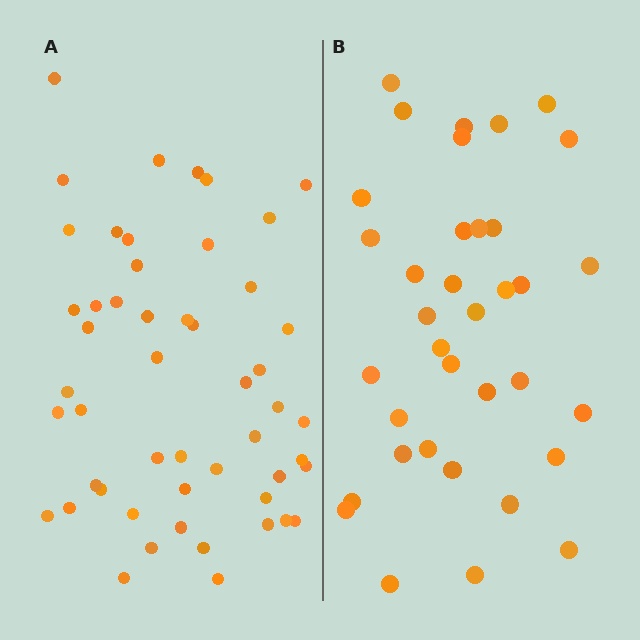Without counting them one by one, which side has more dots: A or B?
Region A (the left region) has more dots.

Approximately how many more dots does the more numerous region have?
Region A has approximately 15 more dots than region B.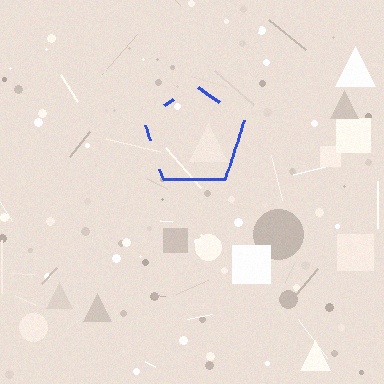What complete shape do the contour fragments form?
The contour fragments form a pentagon.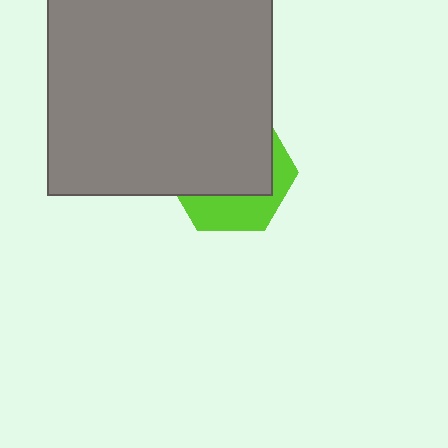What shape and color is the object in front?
The object in front is a gray rectangle.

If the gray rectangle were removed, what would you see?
You would see the complete lime hexagon.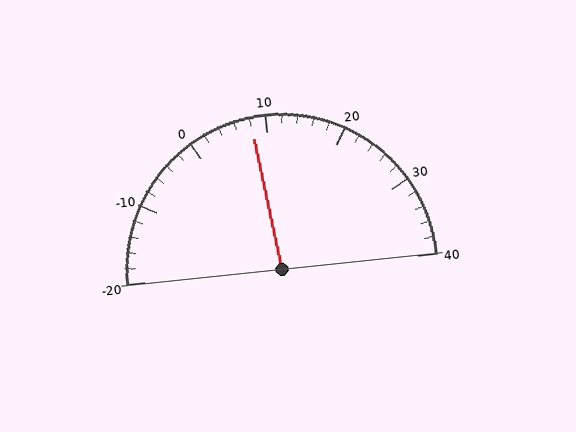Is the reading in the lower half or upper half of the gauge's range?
The reading is in the lower half of the range (-20 to 40).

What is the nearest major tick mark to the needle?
The nearest major tick mark is 10.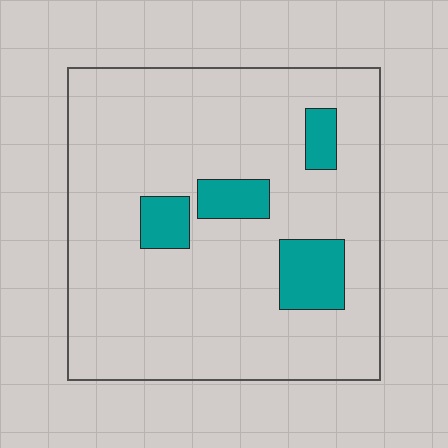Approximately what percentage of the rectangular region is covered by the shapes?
Approximately 10%.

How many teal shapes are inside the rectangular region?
4.